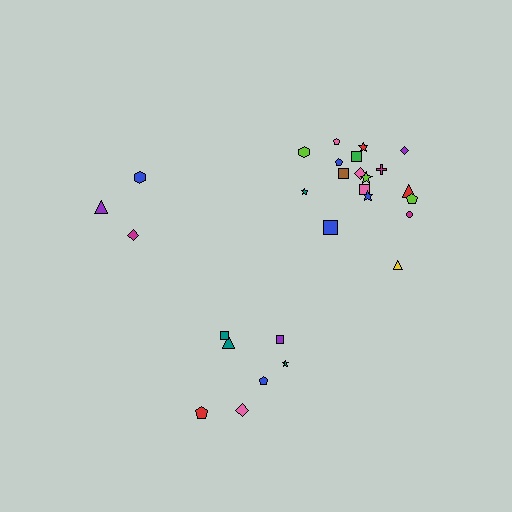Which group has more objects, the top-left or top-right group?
The top-right group.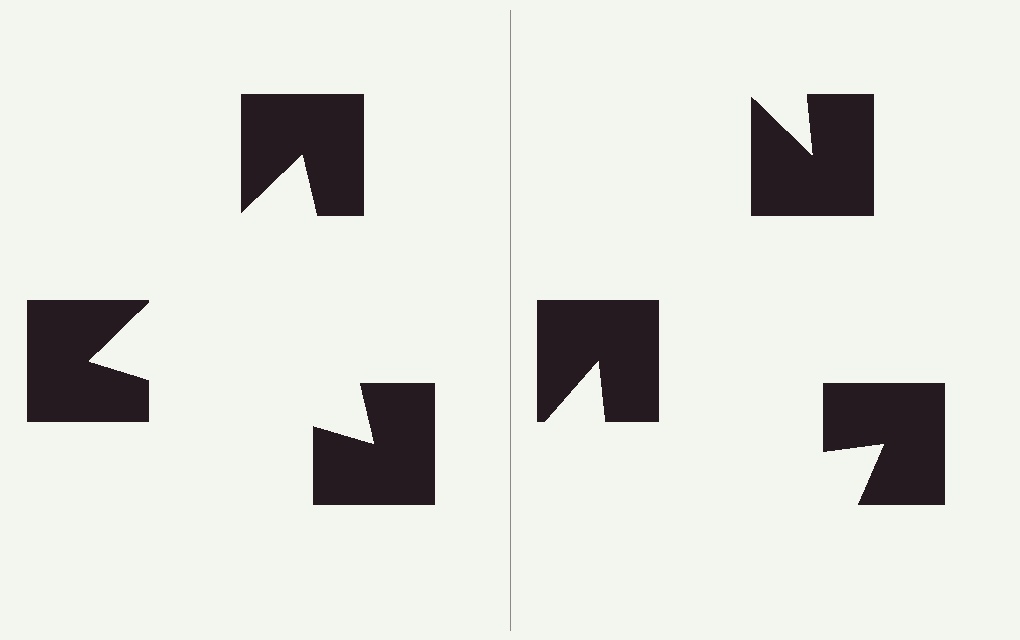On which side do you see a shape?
An illusory triangle appears on the left side. On the right side the wedge cuts are rotated, so no coherent shape forms.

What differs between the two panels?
The notched squares are positioned identically on both sides; only the wedge orientations differ. On the left they align to a triangle; on the right they are misaligned.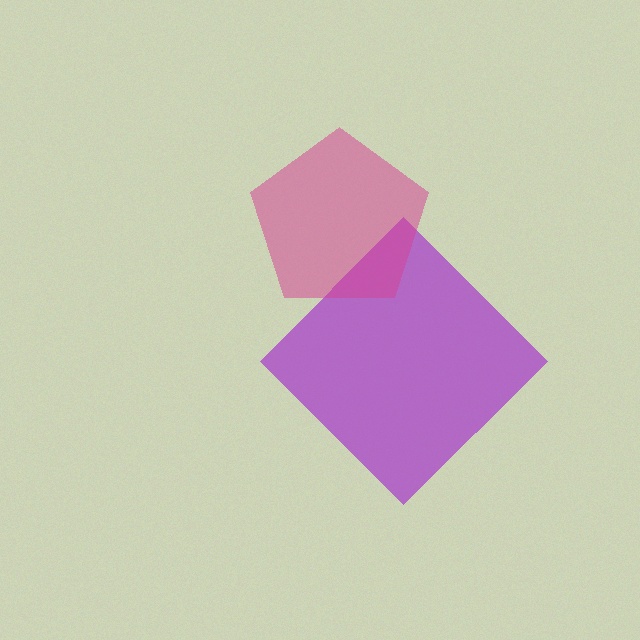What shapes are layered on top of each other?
The layered shapes are: a purple diamond, a magenta pentagon.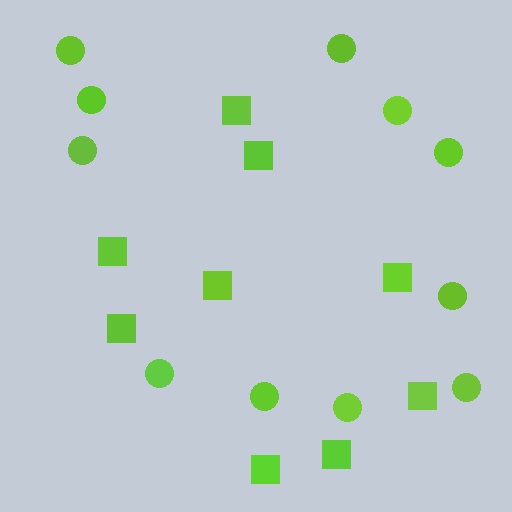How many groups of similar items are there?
There are 2 groups: one group of squares (9) and one group of circles (11).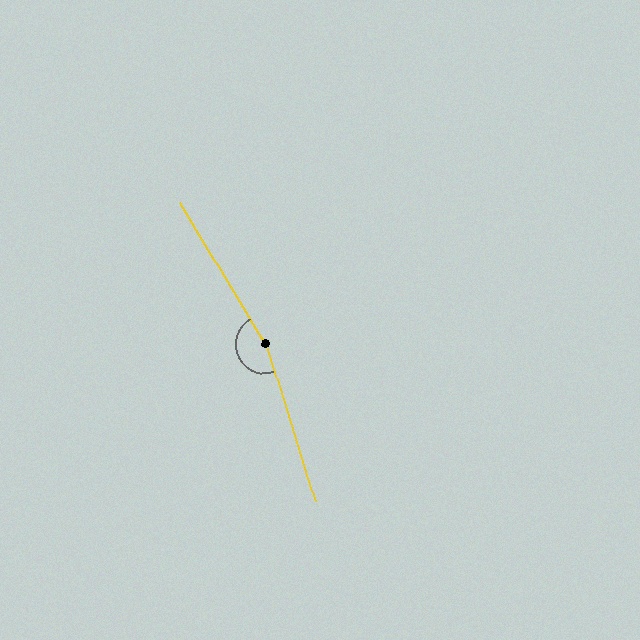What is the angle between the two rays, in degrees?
Approximately 166 degrees.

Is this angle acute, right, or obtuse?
It is obtuse.